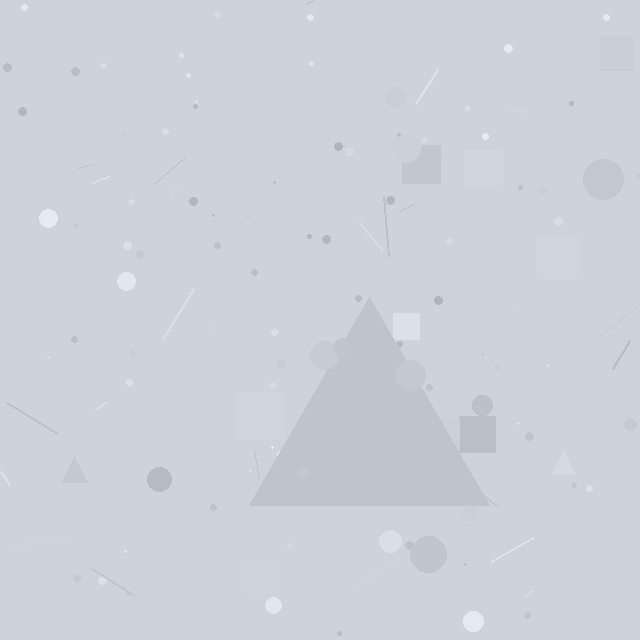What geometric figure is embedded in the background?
A triangle is embedded in the background.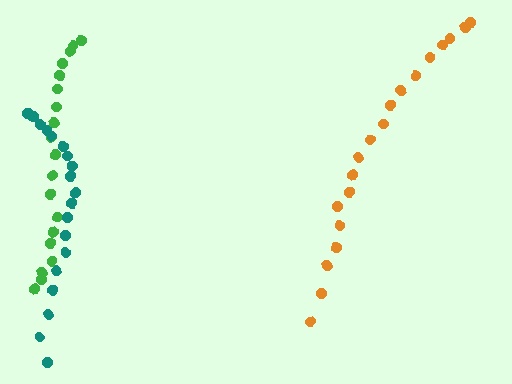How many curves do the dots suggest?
There are 3 distinct paths.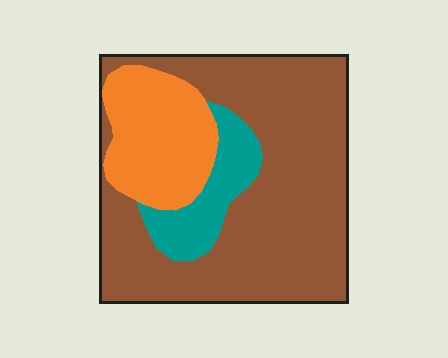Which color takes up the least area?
Teal, at roughly 10%.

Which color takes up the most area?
Brown, at roughly 65%.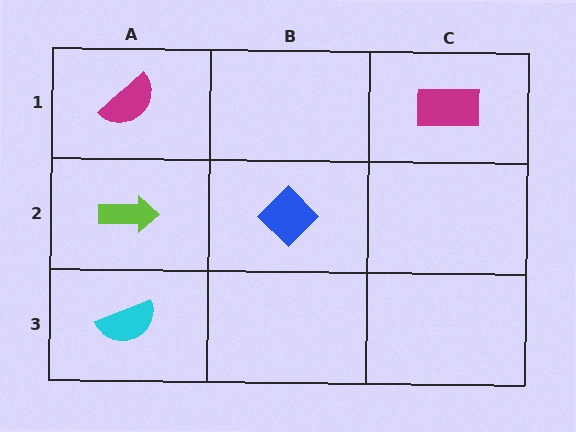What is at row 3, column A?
A cyan semicircle.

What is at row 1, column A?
A magenta semicircle.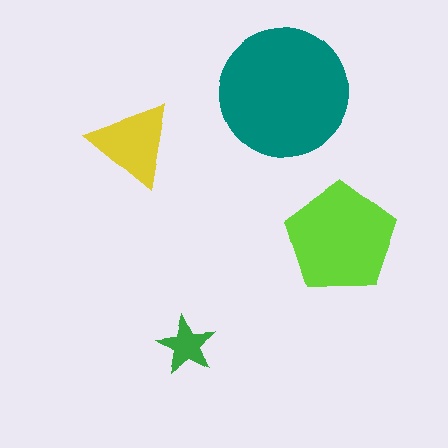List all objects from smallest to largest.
The green star, the yellow triangle, the lime pentagon, the teal circle.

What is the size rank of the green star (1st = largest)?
4th.